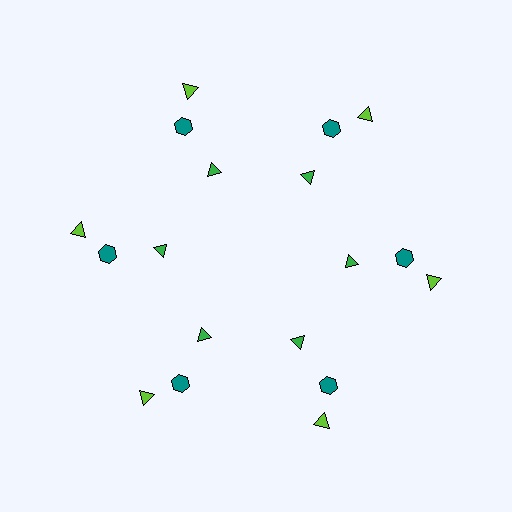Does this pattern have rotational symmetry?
Yes, this pattern has 6-fold rotational symmetry. It looks the same after rotating 60 degrees around the center.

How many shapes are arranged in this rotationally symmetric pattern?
There are 18 shapes, arranged in 6 groups of 3.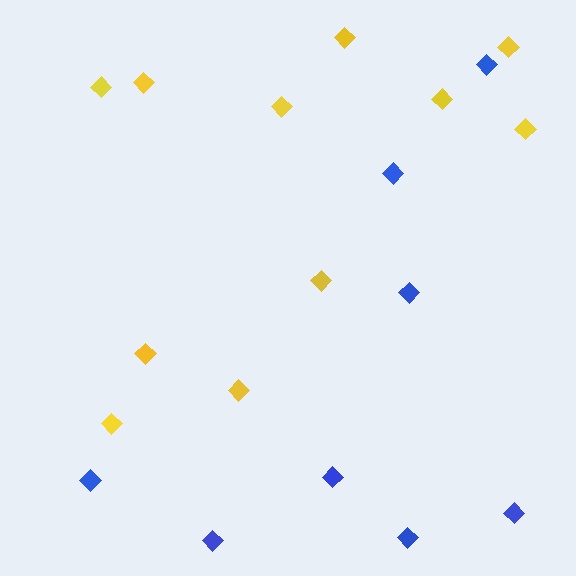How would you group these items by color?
There are 2 groups: one group of yellow diamonds (11) and one group of blue diamonds (8).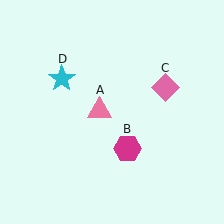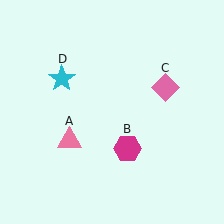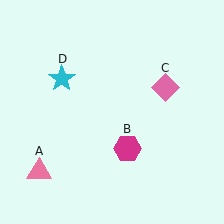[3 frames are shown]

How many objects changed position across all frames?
1 object changed position: pink triangle (object A).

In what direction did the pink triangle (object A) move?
The pink triangle (object A) moved down and to the left.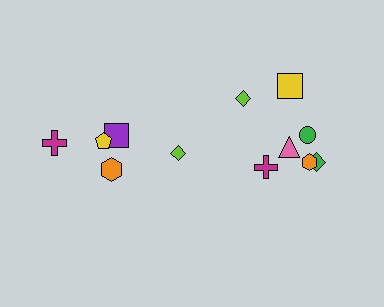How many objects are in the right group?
There are 7 objects.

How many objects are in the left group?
There are 5 objects.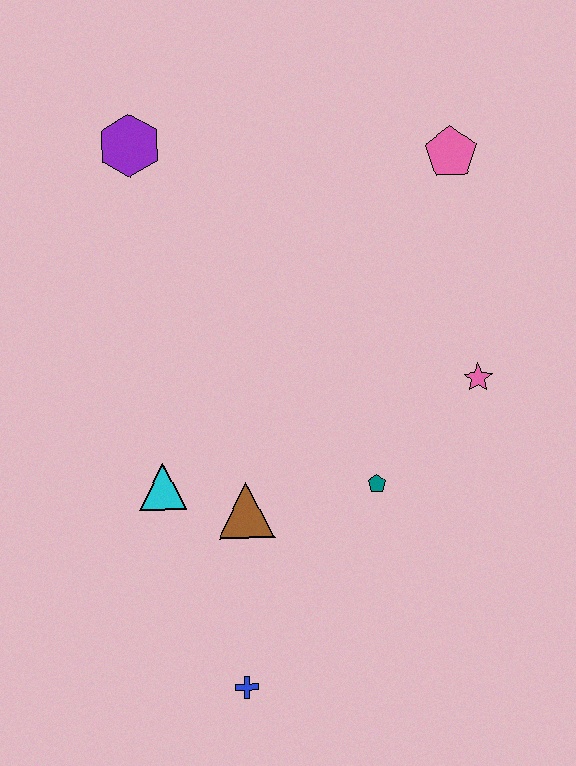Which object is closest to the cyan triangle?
The brown triangle is closest to the cyan triangle.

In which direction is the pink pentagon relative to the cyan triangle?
The pink pentagon is above the cyan triangle.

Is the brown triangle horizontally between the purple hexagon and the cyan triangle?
No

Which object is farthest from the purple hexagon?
The blue cross is farthest from the purple hexagon.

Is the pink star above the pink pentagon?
No